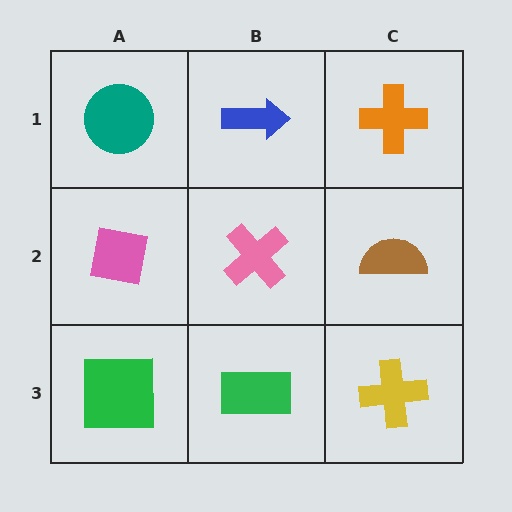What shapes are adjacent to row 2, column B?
A blue arrow (row 1, column B), a green rectangle (row 3, column B), a pink square (row 2, column A), a brown semicircle (row 2, column C).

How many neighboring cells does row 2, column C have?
3.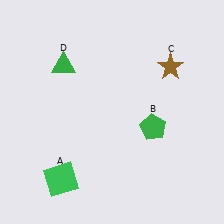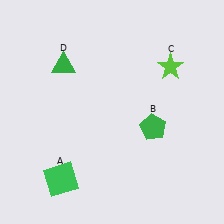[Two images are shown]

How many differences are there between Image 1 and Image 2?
There is 1 difference between the two images.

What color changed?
The star (C) changed from brown in Image 1 to lime in Image 2.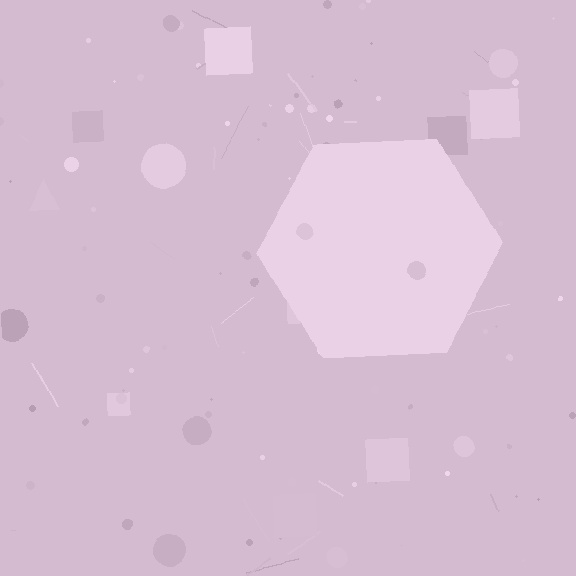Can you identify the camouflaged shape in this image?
The camouflaged shape is a hexagon.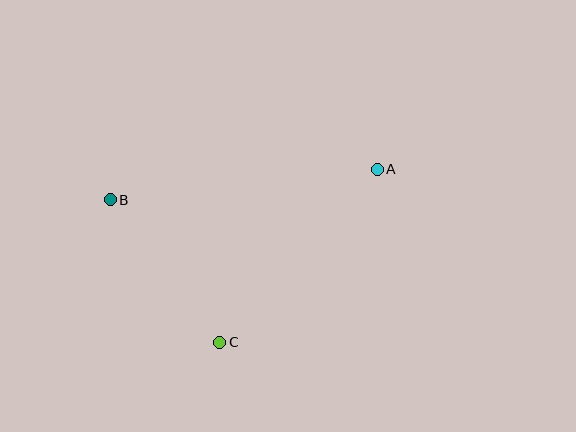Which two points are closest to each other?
Points B and C are closest to each other.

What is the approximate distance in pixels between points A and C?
The distance between A and C is approximately 234 pixels.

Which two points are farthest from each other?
Points A and B are farthest from each other.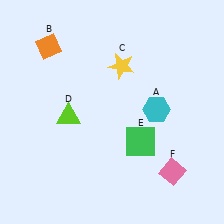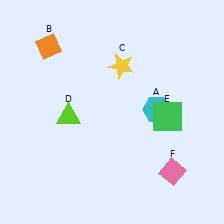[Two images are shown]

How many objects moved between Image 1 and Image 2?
1 object moved between the two images.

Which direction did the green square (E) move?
The green square (E) moved right.